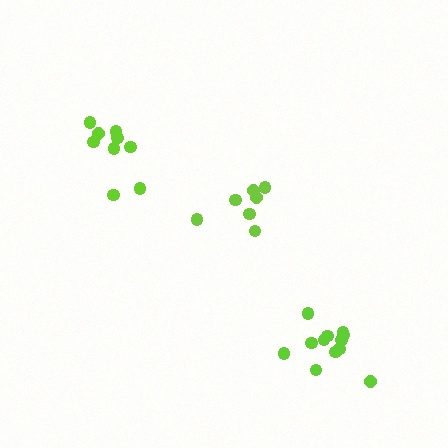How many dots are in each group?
Group 1: 7 dots, Group 2: 9 dots, Group 3: 12 dots (28 total).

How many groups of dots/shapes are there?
There are 3 groups.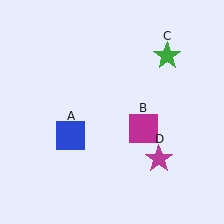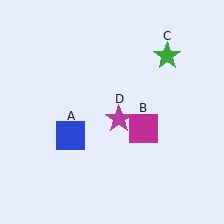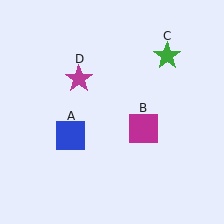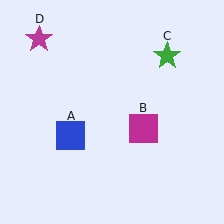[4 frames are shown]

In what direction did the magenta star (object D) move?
The magenta star (object D) moved up and to the left.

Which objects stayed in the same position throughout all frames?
Blue square (object A) and magenta square (object B) and green star (object C) remained stationary.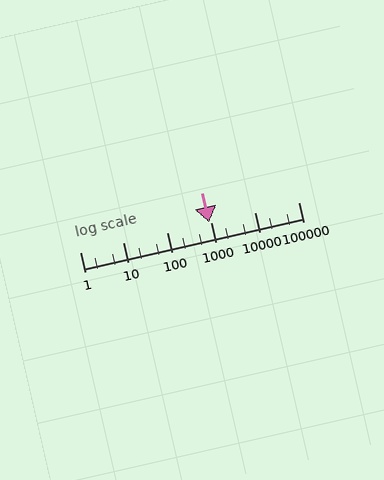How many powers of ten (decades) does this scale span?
The scale spans 5 decades, from 1 to 100000.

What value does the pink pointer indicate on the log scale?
The pointer indicates approximately 920.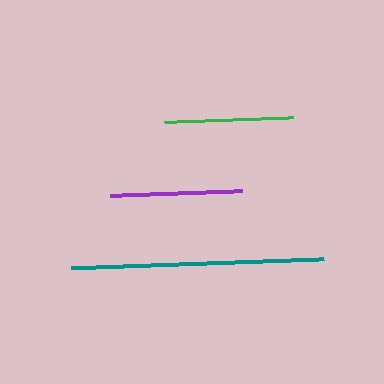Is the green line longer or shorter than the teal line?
The teal line is longer than the green line.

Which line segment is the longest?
The teal line is the longest at approximately 252 pixels.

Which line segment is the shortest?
The green line is the shortest at approximately 129 pixels.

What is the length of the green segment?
The green segment is approximately 129 pixels long.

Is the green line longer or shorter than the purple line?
The purple line is longer than the green line.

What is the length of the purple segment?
The purple segment is approximately 132 pixels long.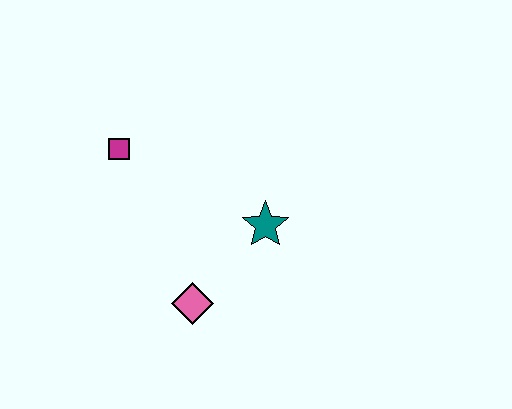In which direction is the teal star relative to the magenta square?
The teal star is to the right of the magenta square.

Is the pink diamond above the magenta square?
No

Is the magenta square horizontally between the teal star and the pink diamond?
No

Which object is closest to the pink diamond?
The teal star is closest to the pink diamond.